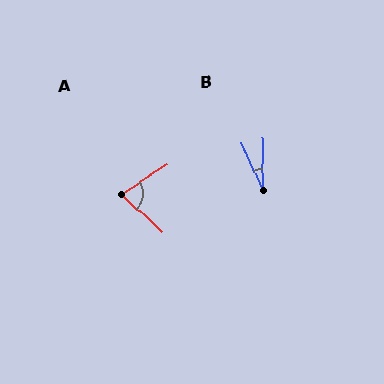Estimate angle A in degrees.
Approximately 76 degrees.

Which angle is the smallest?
B, at approximately 24 degrees.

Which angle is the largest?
A, at approximately 76 degrees.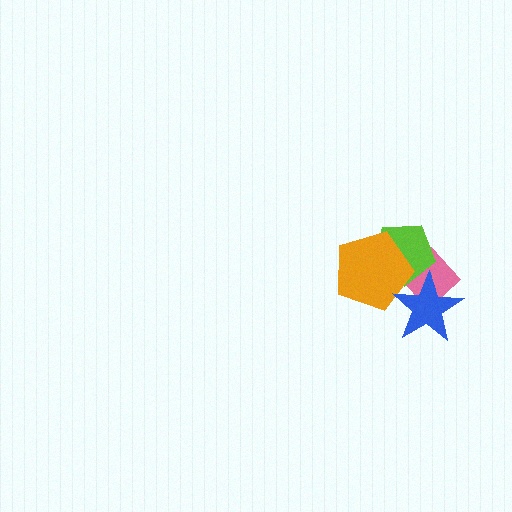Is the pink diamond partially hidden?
Yes, it is partially covered by another shape.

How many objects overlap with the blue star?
3 objects overlap with the blue star.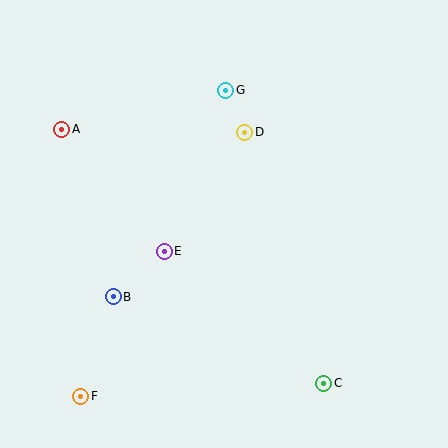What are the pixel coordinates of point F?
Point F is at (81, 396).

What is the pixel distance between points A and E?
The distance between A and E is 159 pixels.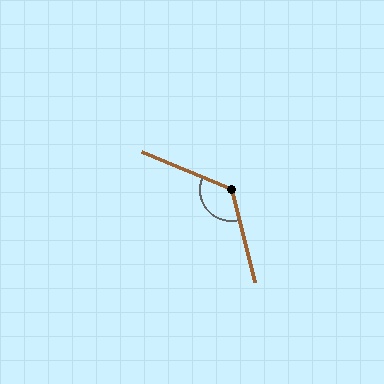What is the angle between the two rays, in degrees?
Approximately 127 degrees.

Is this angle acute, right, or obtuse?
It is obtuse.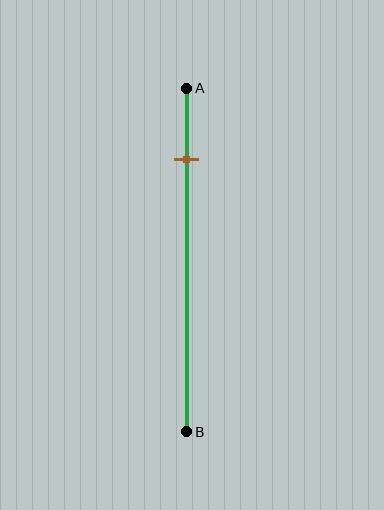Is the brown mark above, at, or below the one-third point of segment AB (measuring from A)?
The brown mark is above the one-third point of segment AB.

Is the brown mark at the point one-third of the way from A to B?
No, the mark is at about 20% from A, not at the 33% one-third point.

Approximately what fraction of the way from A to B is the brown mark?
The brown mark is approximately 20% of the way from A to B.